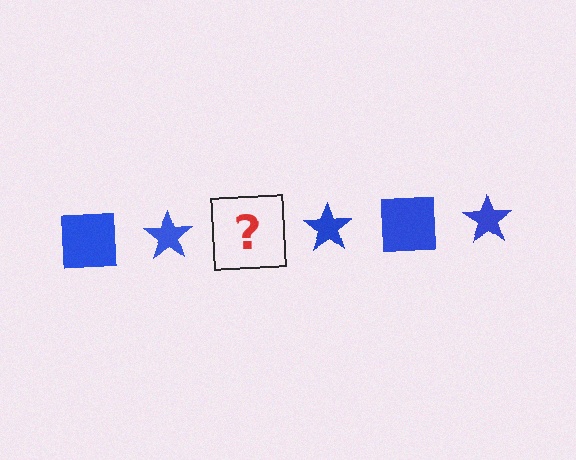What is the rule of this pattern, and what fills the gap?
The rule is that the pattern cycles through square, star shapes in blue. The gap should be filled with a blue square.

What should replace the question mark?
The question mark should be replaced with a blue square.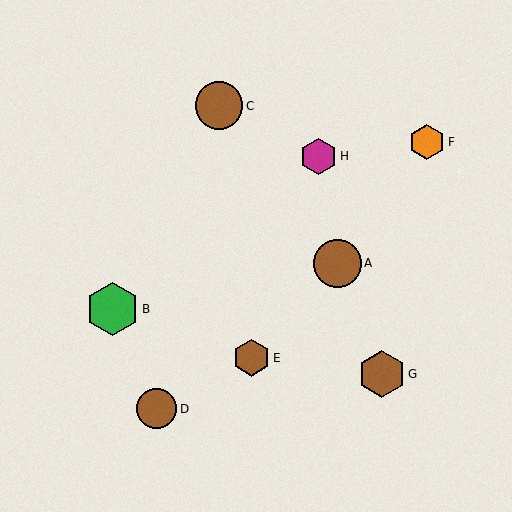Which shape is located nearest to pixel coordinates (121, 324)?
The green hexagon (labeled B) at (112, 309) is nearest to that location.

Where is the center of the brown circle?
The center of the brown circle is at (157, 409).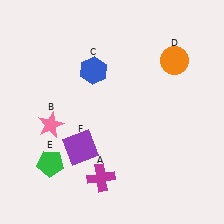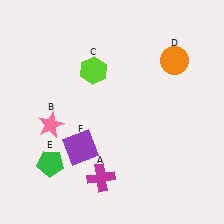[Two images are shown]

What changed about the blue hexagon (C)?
In Image 1, C is blue. In Image 2, it changed to lime.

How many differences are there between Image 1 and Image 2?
There is 1 difference between the two images.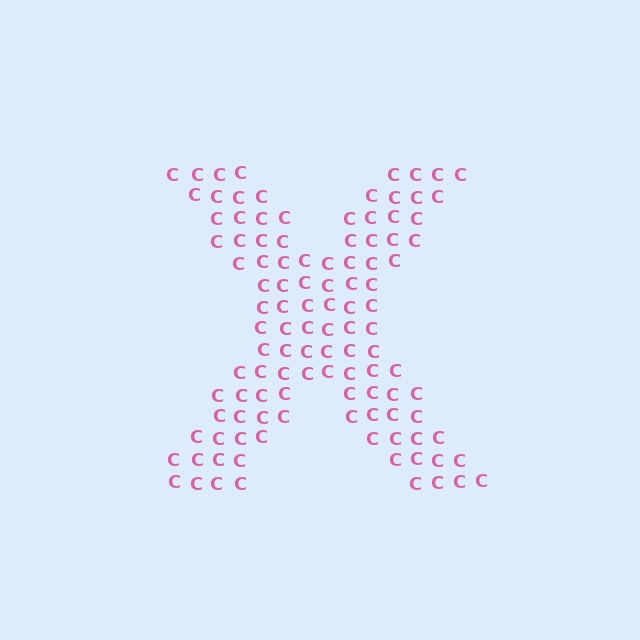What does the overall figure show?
The overall figure shows the letter X.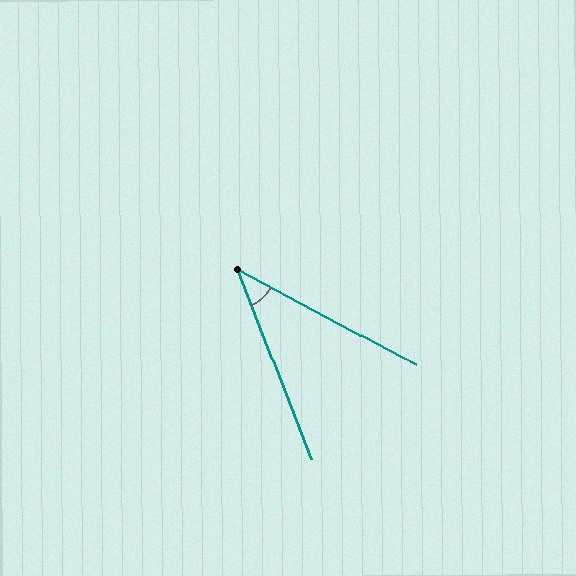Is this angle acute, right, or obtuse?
It is acute.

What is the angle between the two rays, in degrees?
Approximately 40 degrees.